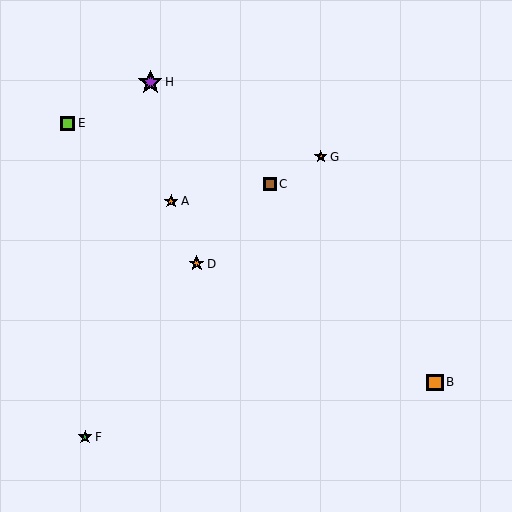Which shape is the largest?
The purple star (labeled H) is the largest.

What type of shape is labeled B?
Shape B is an orange square.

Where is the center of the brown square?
The center of the brown square is at (270, 184).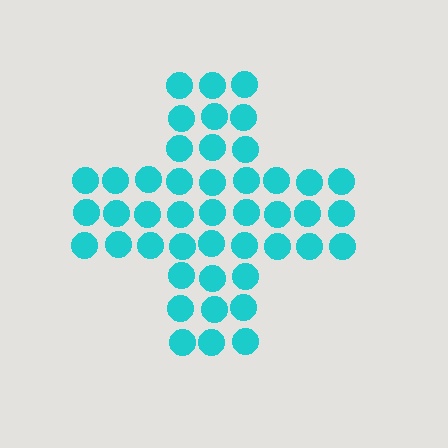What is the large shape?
The large shape is a cross.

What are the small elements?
The small elements are circles.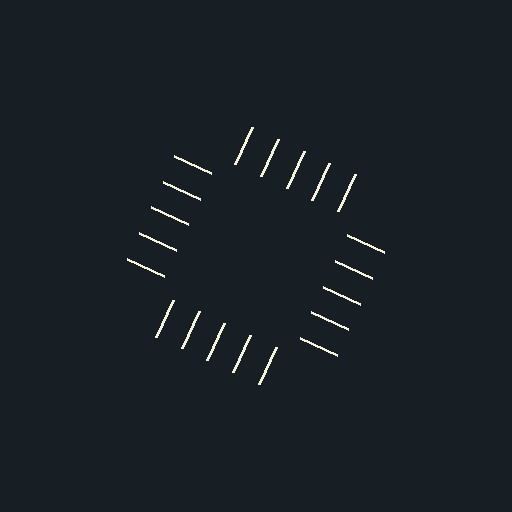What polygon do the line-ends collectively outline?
An illusory square — the line segments terminate on its edges but no continuous stroke is drawn.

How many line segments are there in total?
20 — 5 along each of the 4 edges.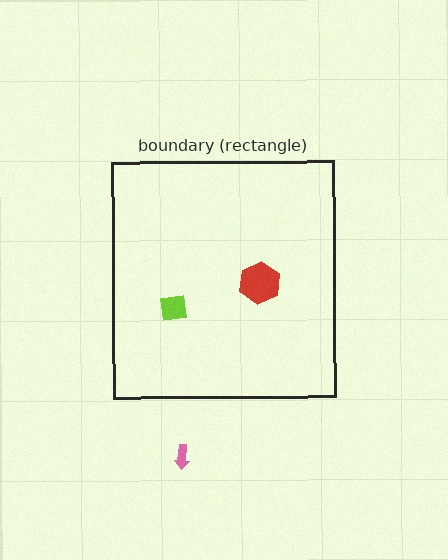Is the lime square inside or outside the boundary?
Inside.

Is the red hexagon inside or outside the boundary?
Inside.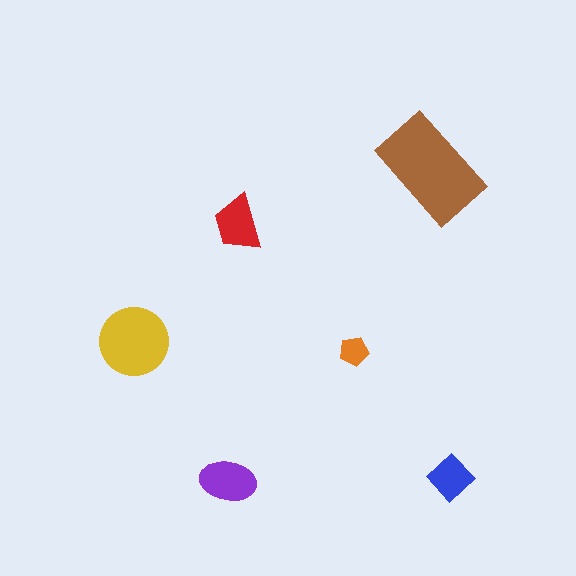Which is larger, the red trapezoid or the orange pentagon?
The red trapezoid.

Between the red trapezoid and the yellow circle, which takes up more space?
The yellow circle.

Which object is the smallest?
The orange pentagon.